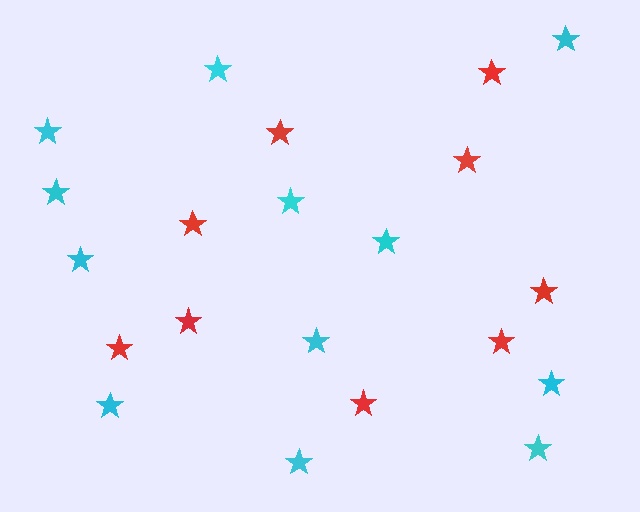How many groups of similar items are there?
There are 2 groups: one group of red stars (9) and one group of cyan stars (12).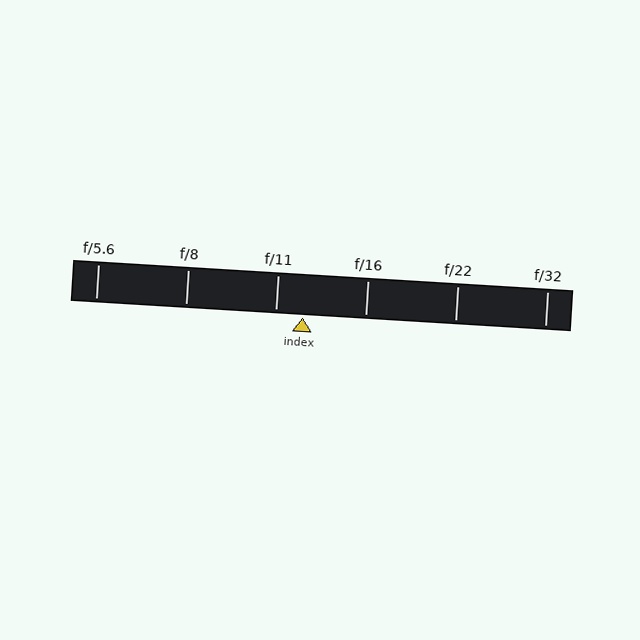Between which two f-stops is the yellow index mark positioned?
The index mark is between f/11 and f/16.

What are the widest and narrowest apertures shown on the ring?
The widest aperture shown is f/5.6 and the narrowest is f/32.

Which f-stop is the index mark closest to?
The index mark is closest to f/11.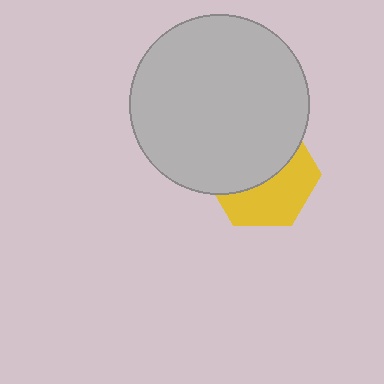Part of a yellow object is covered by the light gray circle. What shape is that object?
It is a hexagon.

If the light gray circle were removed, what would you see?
You would see the complete yellow hexagon.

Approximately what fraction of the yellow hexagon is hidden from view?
Roughly 54% of the yellow hexagon is hidden behind the light gray circle.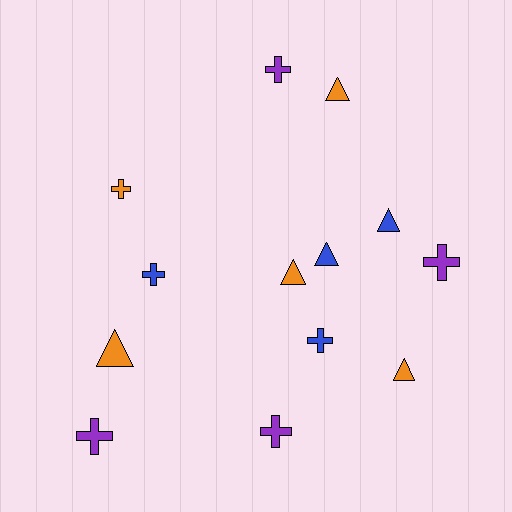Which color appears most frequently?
Orange, with 5 objects.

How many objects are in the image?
There are 13 objects.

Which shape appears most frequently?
Cross, with 7 objects.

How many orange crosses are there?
There is 1 orange cross.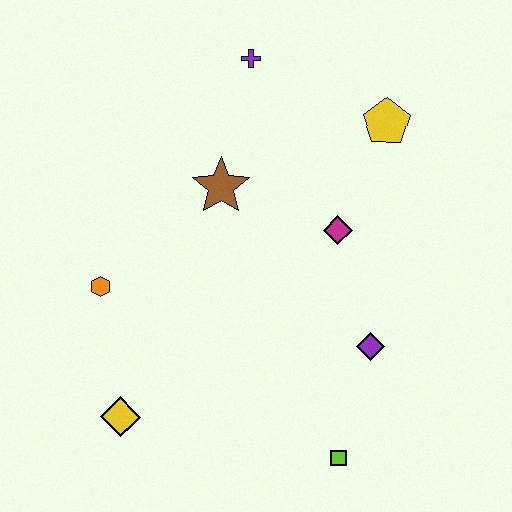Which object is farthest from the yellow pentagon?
The yellow diamond is farthest from the yellow pentagon.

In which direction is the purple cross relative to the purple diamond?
The purple cross is above the purple diamond.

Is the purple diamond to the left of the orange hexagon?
No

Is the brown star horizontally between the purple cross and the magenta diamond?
No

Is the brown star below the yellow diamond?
No